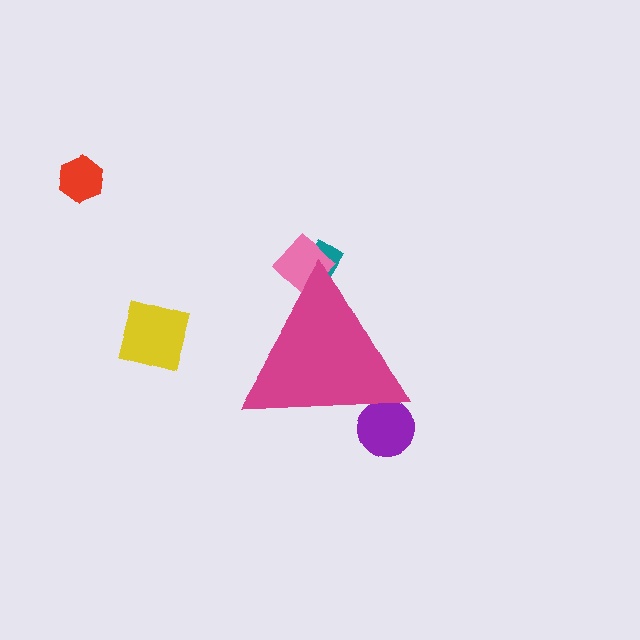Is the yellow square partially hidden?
No, the yellow square is fully visible.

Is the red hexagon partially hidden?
No, the red hexagon is fully visible.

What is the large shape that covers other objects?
A magenta triangle.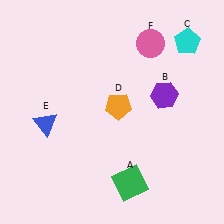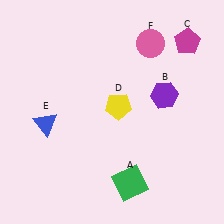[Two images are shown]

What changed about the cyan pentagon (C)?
In Image 1, C is cyan. In Image 2, it changed to magenta.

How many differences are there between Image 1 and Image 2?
There are 2 differences between the two images.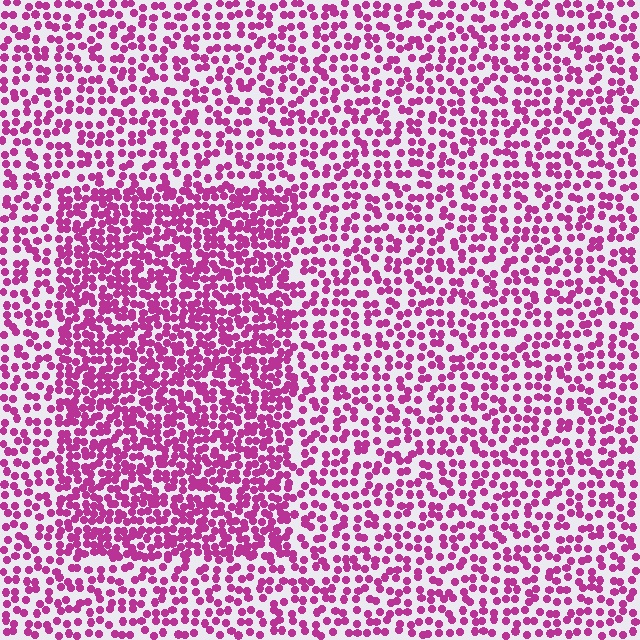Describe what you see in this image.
The image contains small magenta elements arranged at two different densities. A rectangle-shaped region is visible where the elements are more densely packed than the surrounding area.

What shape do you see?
I see a rectangle.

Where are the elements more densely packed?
The elements are more densely packed inside the rectangle boundary.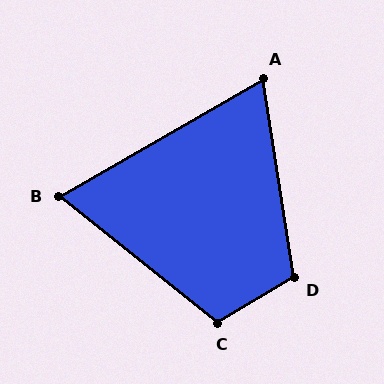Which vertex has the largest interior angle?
D, at approximately 112 degrees.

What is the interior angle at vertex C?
Approximately 111 degrees (obtuse).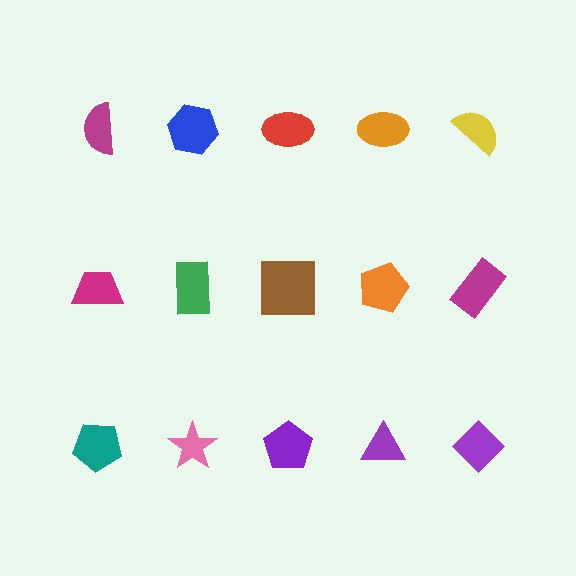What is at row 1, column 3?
A red ellipse.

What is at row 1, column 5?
A yellow semicircle.